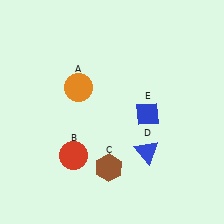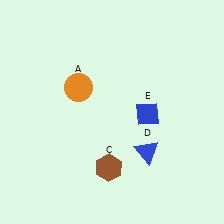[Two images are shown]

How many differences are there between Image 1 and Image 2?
There is 1 difference between the two images.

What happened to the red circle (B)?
The red circle (B) was removed in Image 2. It was in the bottom-left area of Image 1.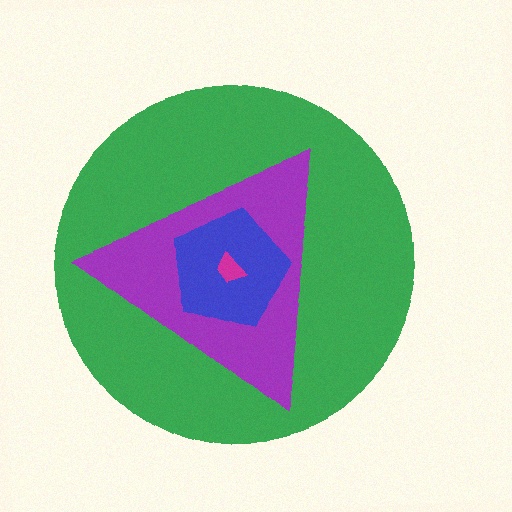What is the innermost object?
The magenta trapezoid.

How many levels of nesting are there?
4.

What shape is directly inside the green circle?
The purple triangle.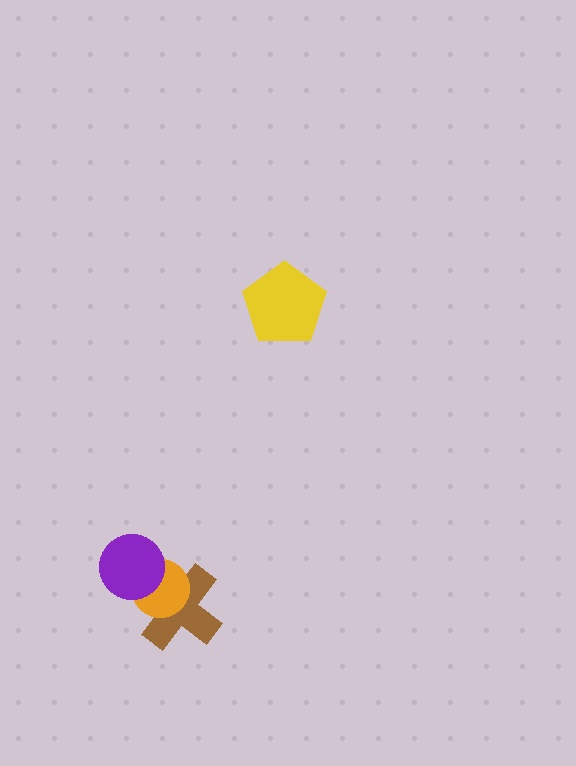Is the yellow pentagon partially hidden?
No, no other shape covers it.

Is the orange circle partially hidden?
Yes, it is partially covered by another shape.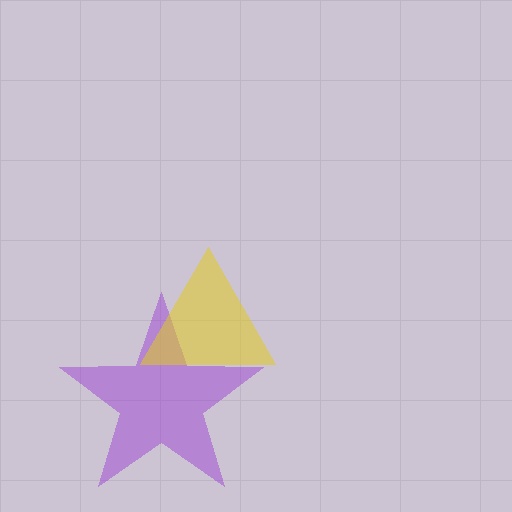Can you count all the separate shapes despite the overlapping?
Yes, there are 2 separate shapes.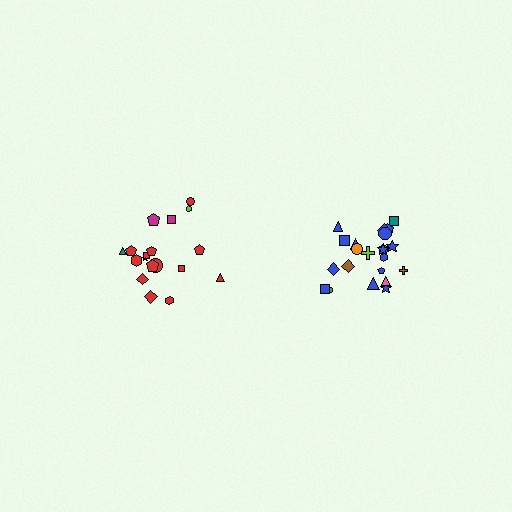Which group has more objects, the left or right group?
The right group.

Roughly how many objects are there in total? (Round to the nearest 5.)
Roughly 40 objects in total.